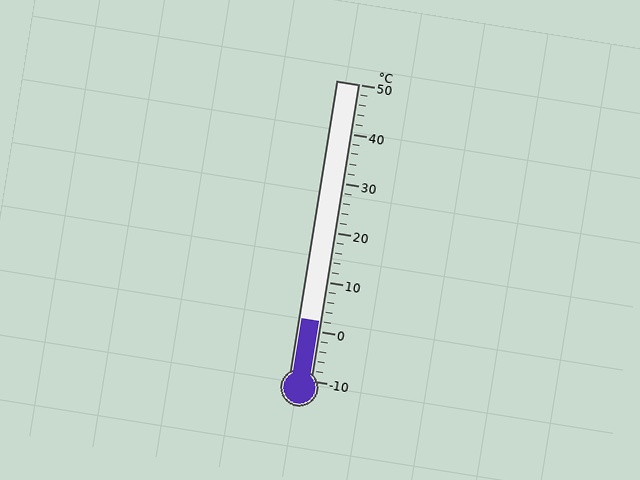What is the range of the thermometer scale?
The thermometer scale ranges from -10°C to 50°C.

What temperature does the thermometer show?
The thermometer shows approximately 2°C.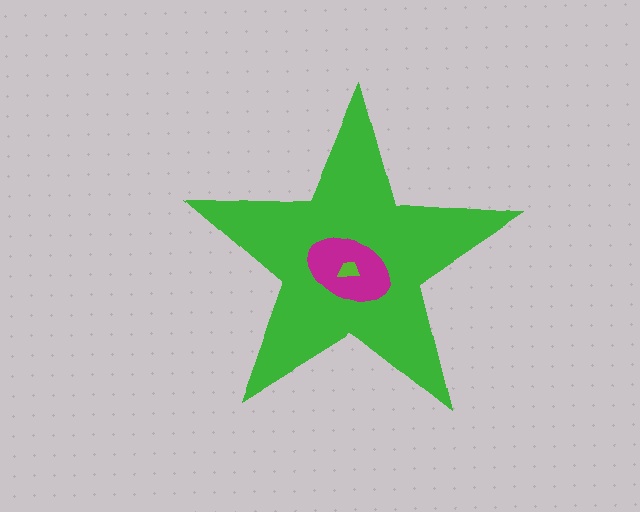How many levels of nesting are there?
3.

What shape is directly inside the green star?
The magenta ellipse.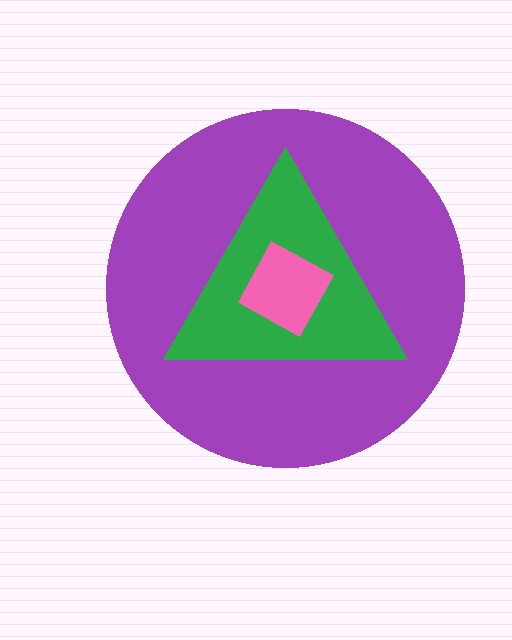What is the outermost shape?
The purple circle.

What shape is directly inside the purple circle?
The green triangle.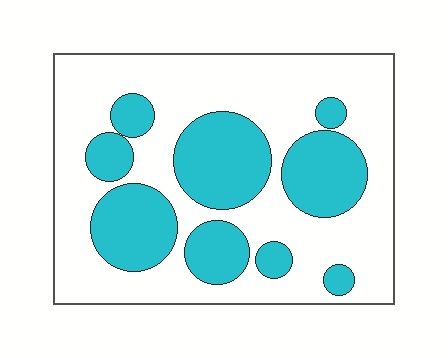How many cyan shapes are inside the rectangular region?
9.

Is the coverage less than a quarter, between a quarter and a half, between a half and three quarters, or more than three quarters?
Between a quarter and a half.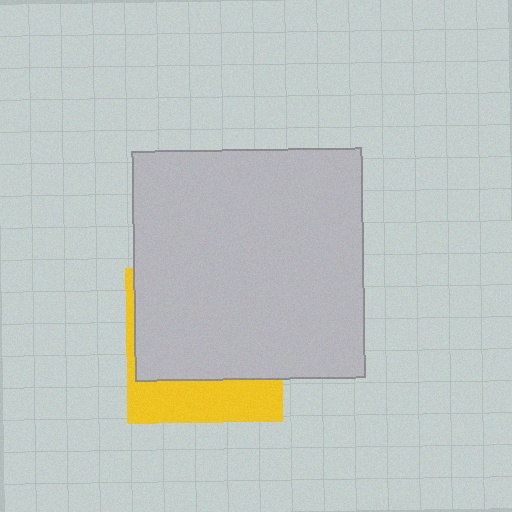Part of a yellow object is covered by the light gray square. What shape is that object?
It is a square.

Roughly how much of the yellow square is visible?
A small part of it is visible (roughly 31%).